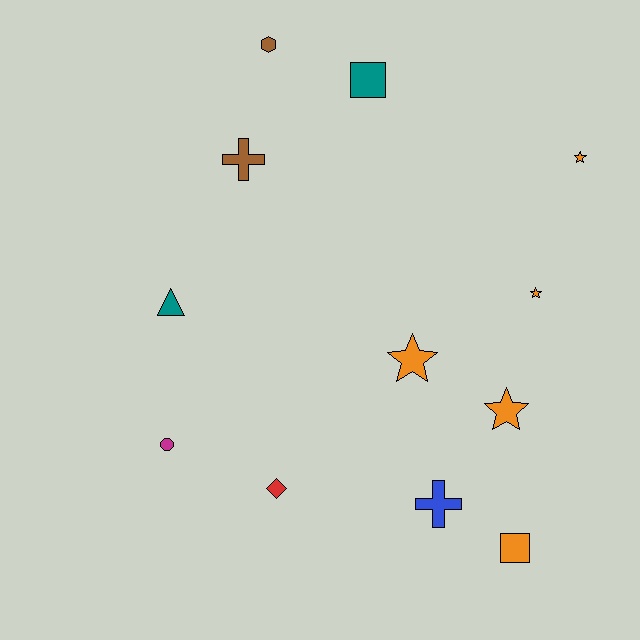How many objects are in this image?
There are 12 objects.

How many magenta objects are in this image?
There is 1 magenta object.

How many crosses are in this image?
There are 2 crosses.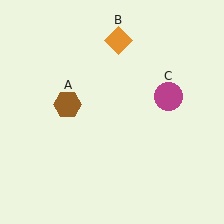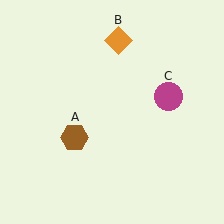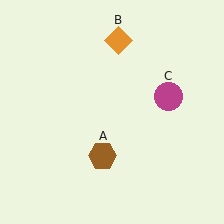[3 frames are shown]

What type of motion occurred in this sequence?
The brown hexagon (object A) rotated counterclockwise around the center of the scene.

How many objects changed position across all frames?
1 object changed position: brown hexagon (object A).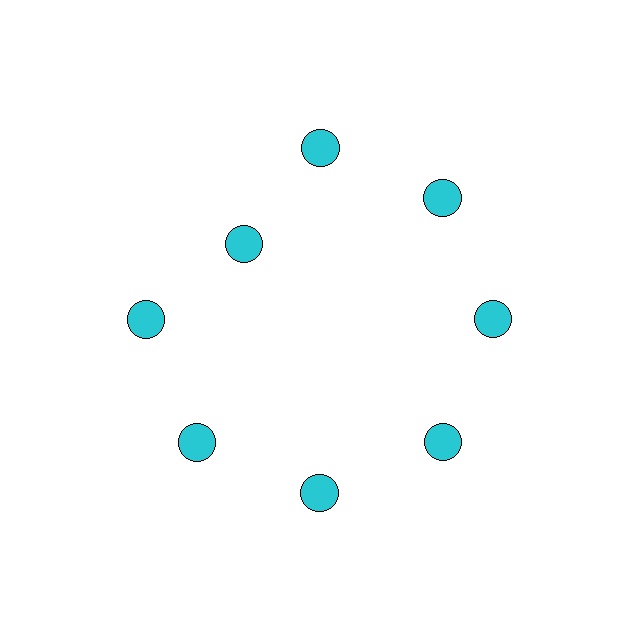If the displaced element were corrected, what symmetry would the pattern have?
It would have 8-fold rotational symmetry — the pattern would map onto itself every 45 degrees.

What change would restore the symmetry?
The symmetry would be restored by moving it outward, back onto the ring so that all 8 circles sit at equal angles and equal distance from the center.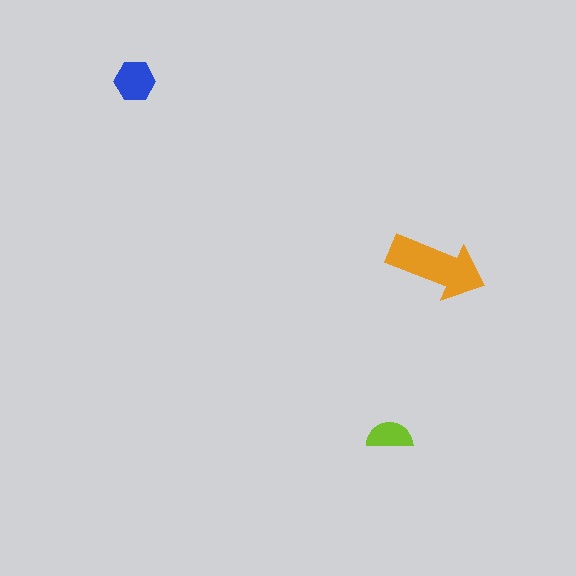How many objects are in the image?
There are 3 objects in the image.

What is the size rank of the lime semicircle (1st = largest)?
3rd.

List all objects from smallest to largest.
The lime semicircle, the blue hexagon, the orange arrow.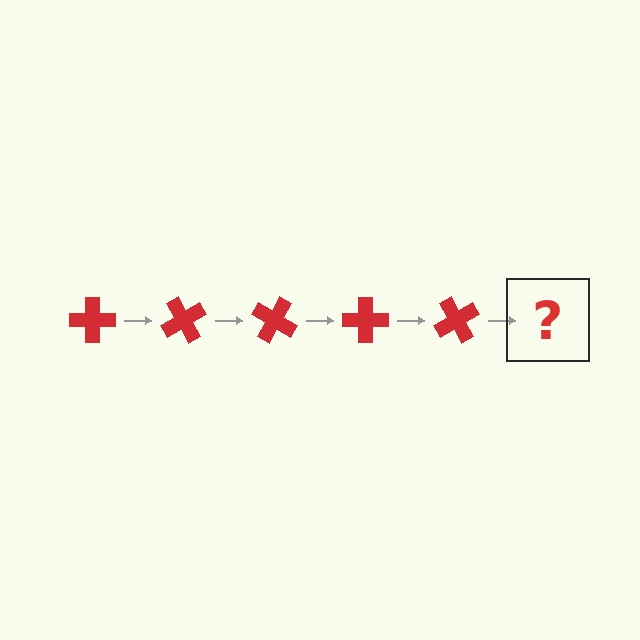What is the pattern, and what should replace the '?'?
The pattern is that the cross rotates 60 degrees each step. The '?' should be a red cross rotated 300 degrees.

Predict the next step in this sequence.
The next step is a red cross rotated 300 degrees.